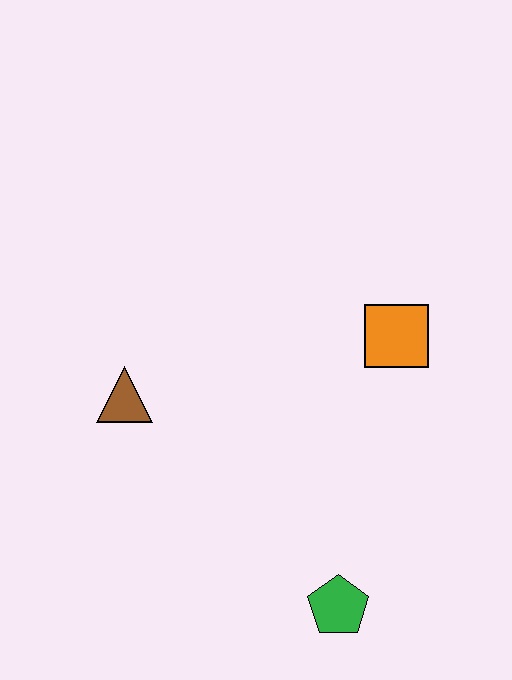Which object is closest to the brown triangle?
The orange square is closest to the brown triangle.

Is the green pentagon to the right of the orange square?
No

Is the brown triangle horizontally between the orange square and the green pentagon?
No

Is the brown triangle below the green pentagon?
No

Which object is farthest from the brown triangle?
The green pentagon is farthest from the brown triangle.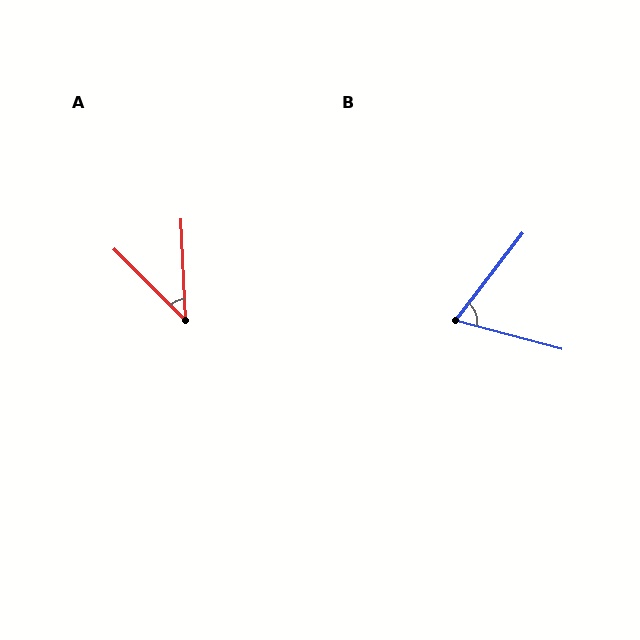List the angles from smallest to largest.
A (42°), B (67°).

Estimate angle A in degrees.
Approximately 42 degrees.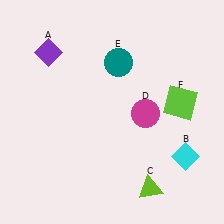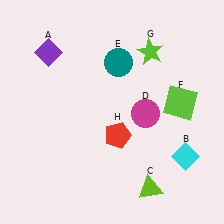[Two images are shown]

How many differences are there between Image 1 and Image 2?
There are 2 differences between the two images.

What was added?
A lime star (G), a red pentagon (H) were added in Image 2.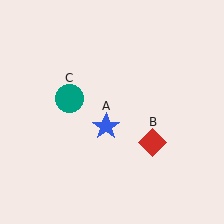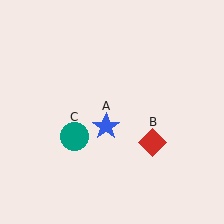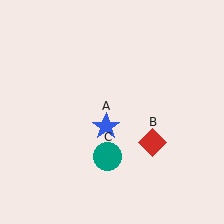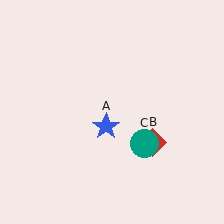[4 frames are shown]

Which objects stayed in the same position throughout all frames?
Blue star (object A) and red diamond (object B) remained stationary.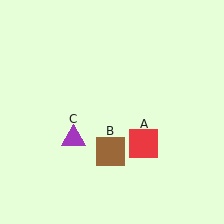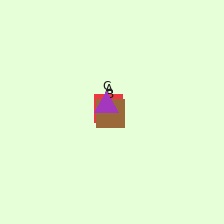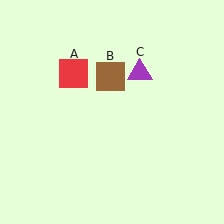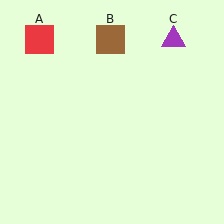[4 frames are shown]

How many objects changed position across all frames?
3 objects changed position: red square (object A), brown square (object B), purple triangle (object C).